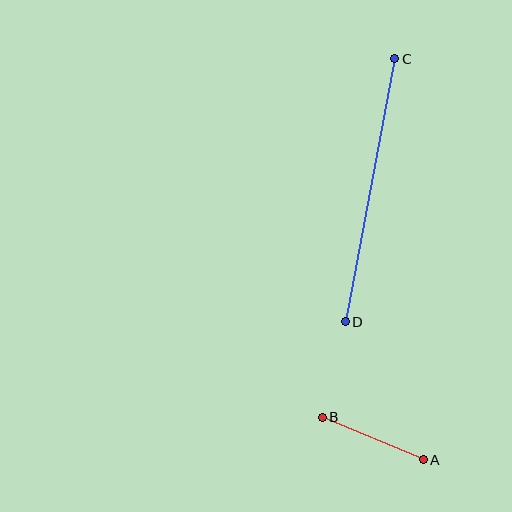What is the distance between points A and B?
The distance is approximately 110 pixels.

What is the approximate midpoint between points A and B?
The midpoint is at approximately (373, 439) pixels.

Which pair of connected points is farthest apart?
Points C and D are farthest apart.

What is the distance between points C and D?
The distance is approximately 268 pixels.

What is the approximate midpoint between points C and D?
The midpoint is at approximately (370, 190) pixels.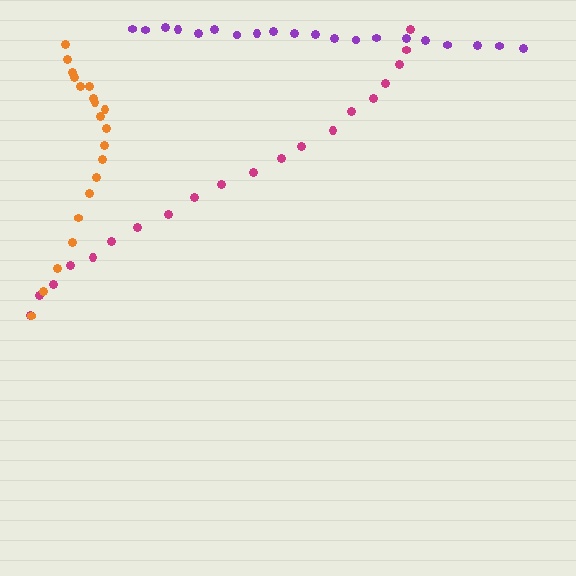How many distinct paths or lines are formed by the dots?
There are 3 distinct paths.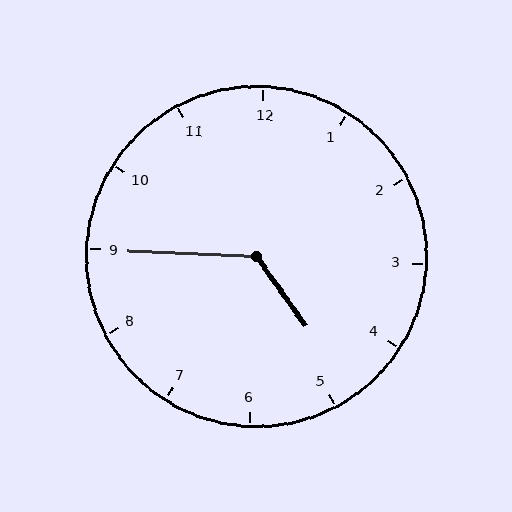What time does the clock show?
4:45.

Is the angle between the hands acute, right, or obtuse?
It is obtuse.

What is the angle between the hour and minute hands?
Approximately 128 degrees.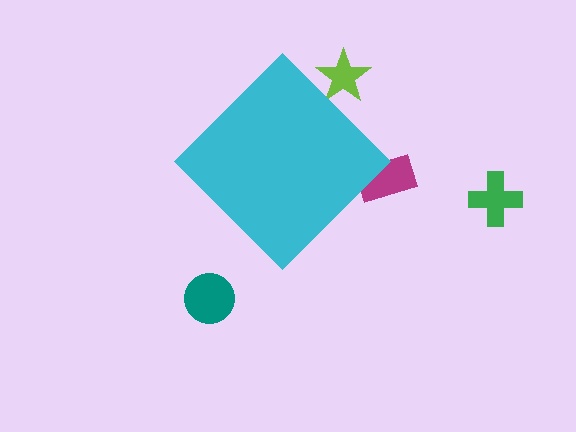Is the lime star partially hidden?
Yes, the lime star is partially hidden behind the cyan diamond.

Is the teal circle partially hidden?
No, the teal circle is fully visible.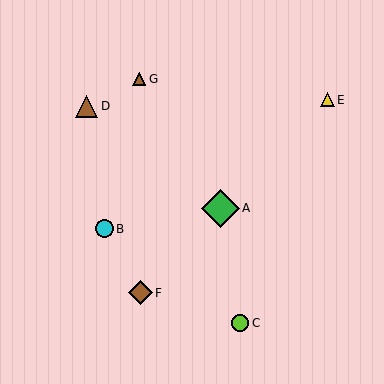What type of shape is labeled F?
Shape F is a brown diamond.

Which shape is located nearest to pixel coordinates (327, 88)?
The yellow triangle (labeled E) at (327, 100) is nearest to that location.